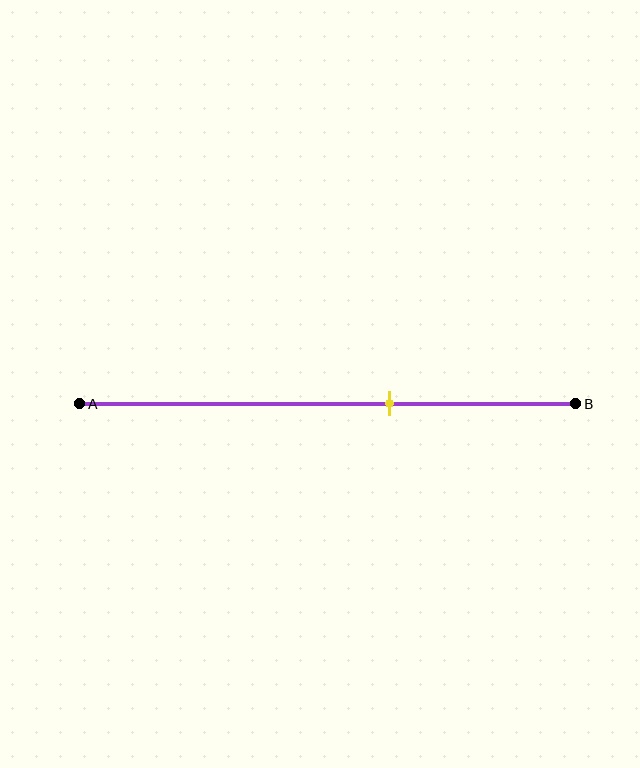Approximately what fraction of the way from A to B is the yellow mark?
The yellow mark is approximately 65% of the way from A to B.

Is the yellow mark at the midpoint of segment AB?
No, the mark is at about 65% from A, not at the 50% midpoint.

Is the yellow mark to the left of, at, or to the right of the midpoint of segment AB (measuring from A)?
The yellow mark is to the right of the midpoint of segment AB.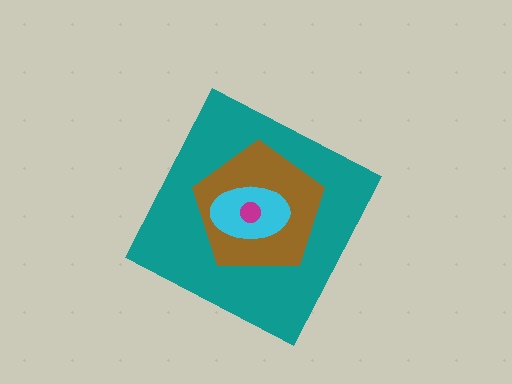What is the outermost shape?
The teal diamond.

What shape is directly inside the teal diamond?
The brown pentagon.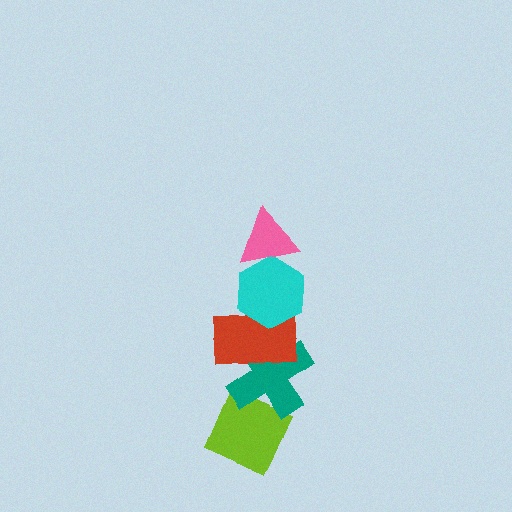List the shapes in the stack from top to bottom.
From top to bottom: the pink triangle, the cyan hexagon, the red rectangle, the teal cross, the lime diamond.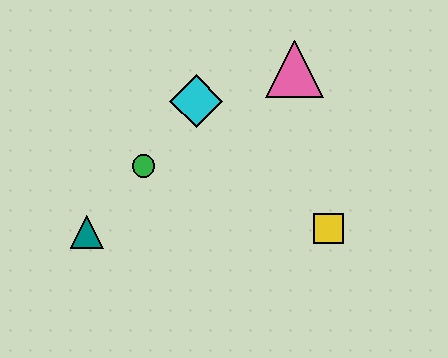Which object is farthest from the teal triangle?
The pink triangle is farthest from the teal triangle.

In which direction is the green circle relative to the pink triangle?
The green circle is to the left of the pink triangle.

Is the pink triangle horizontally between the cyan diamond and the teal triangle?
No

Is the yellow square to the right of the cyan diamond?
Yes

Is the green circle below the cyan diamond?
Yes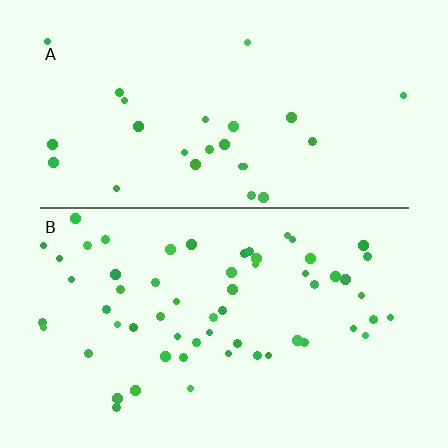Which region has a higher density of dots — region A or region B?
B (the bottom).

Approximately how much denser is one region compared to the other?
Approximately 2.2× — region B over region A.